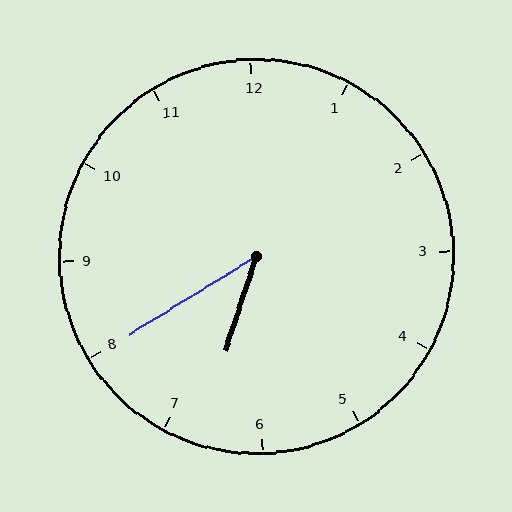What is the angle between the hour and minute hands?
Approximately 40 degrees.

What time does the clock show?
6:40.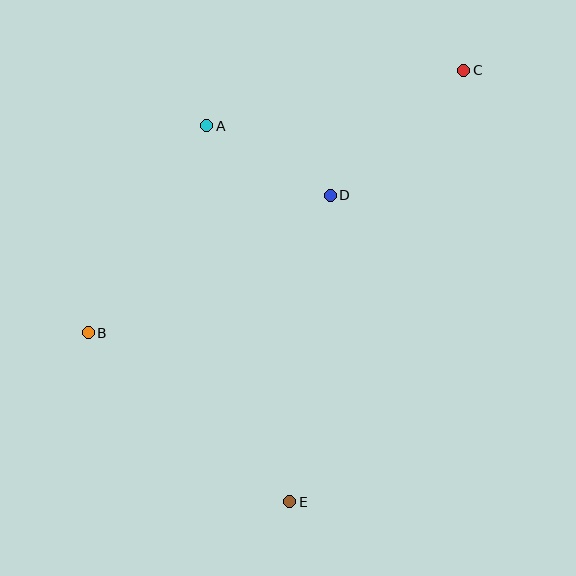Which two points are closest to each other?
Points A and D are closest to each other.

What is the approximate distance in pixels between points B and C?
The distance between B and C is approximately 458 pixels.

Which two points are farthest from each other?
Points C and E are farthest from each other.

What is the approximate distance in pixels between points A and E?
The distance between A and E is approximately 385 pixels.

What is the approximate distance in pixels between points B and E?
The distance between B and E is approximately 263 pixels.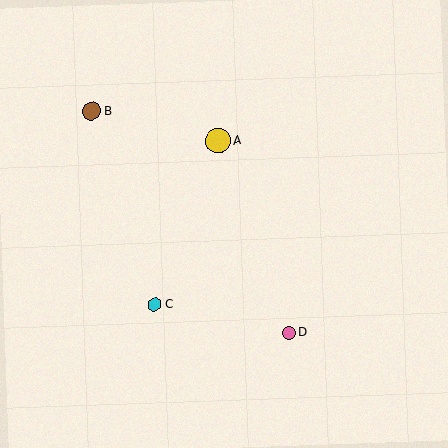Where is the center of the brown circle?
The center of the brown circle is at (92, 111).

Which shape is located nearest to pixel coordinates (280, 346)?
The pink circle (labeled D) at (289, 333) is nearest to that location.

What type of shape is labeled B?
Shape B is a brown circle.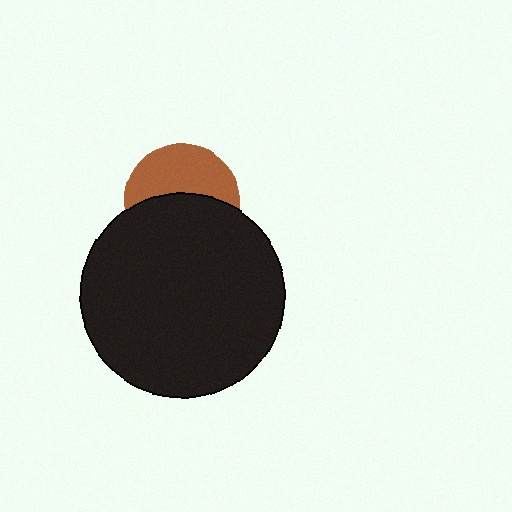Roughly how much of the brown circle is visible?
About half of it is visible (roughly 47%).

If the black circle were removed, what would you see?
You would see the complete brown circle.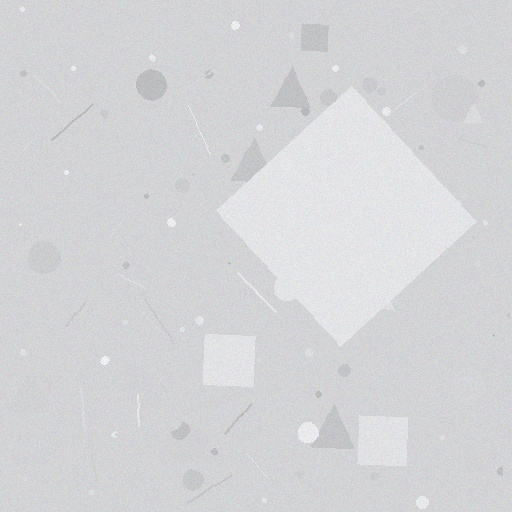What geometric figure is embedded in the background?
A diamond is embedded in the background.